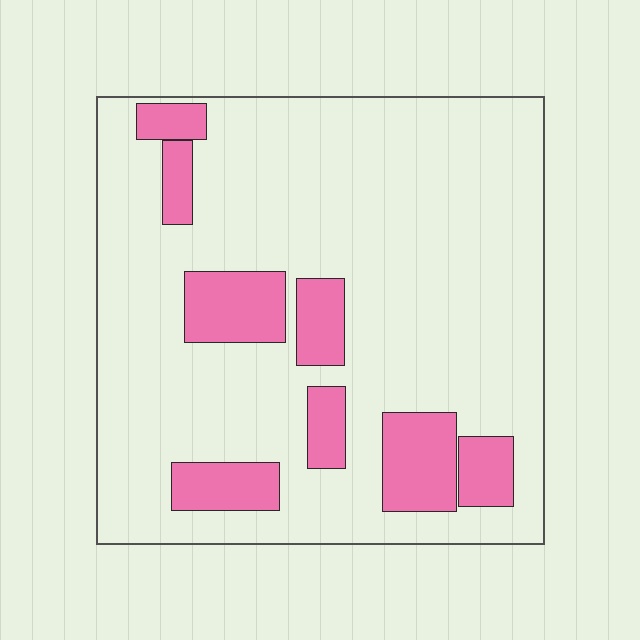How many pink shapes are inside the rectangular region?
8.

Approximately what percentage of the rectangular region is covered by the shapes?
Approximately 20%.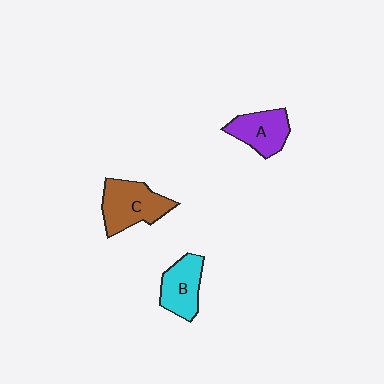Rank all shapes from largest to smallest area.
From largest to smallest: C (brown), A (purple), B (cyan).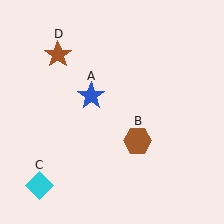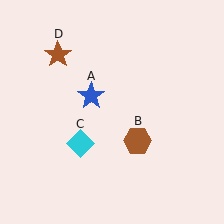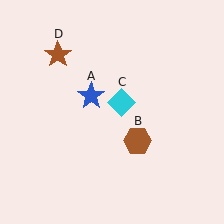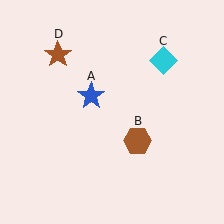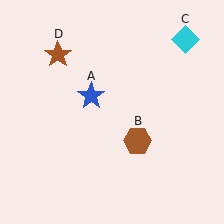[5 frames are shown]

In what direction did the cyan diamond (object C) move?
The cyan diamond (object C) moved up and to the right.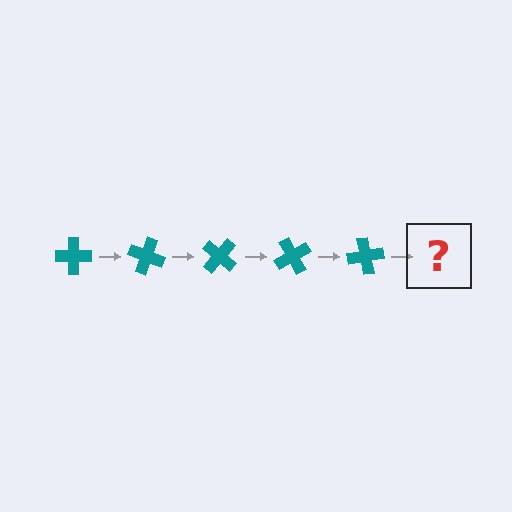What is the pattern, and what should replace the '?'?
The pattern is that the cross rotates 20 degrees each step. The '?' should be a teal cross rotated 100 degrees.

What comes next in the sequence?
The next element should be a teal cross rotated 100 degrees.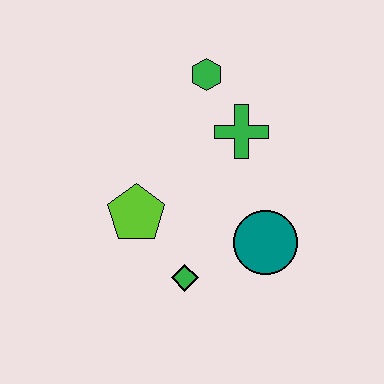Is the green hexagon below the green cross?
No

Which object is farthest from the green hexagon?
The green diamond is farthest from the green hexagon.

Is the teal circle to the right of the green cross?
Yes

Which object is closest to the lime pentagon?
The green diamond is closest to the lime pentagon.